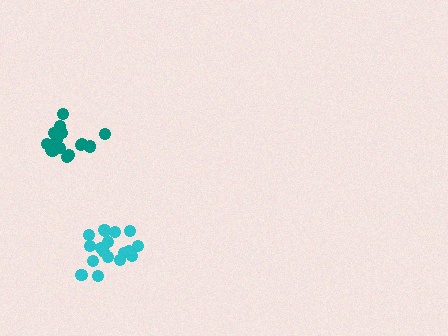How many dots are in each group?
Group 1: 18 dots, Group 2: 17 dots (35 total).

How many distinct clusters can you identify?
There are 2 distinct clusters.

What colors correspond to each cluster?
The clusters are colored: cyan, teal.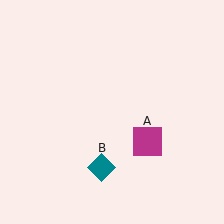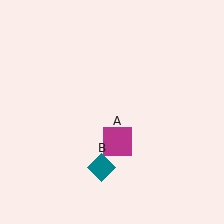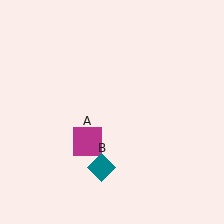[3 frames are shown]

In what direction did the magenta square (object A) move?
The magenta square (object A) moved left.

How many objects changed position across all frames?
1 object changed position: magenta square (object A).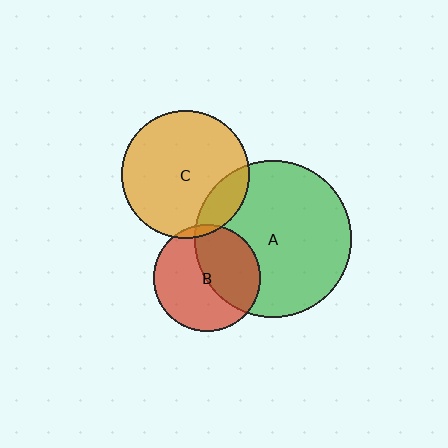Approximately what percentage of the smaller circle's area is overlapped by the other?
Approximately 45%.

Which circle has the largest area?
Circle A (green).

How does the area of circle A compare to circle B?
Approximately 2.2 times.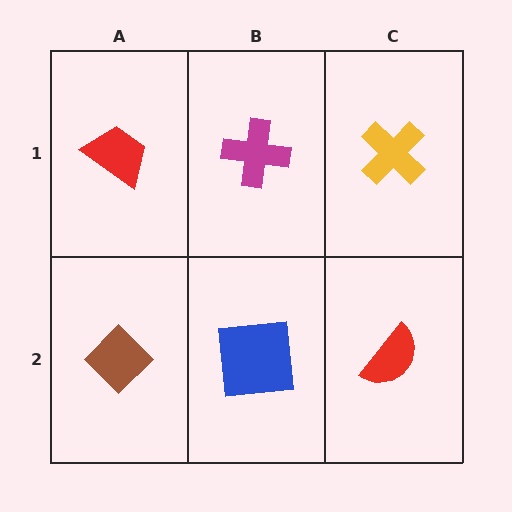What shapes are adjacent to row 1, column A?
A brown diamond (row 2, column A), a magenta cross (row 1, column B).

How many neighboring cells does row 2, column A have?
2.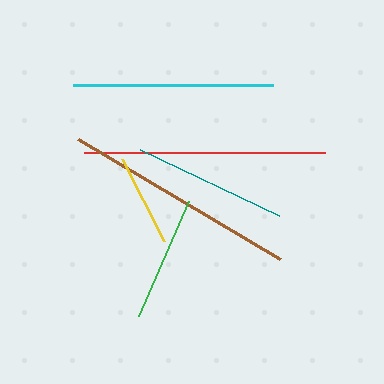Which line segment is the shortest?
The yellow line is the shortest at approximately 92 pixels.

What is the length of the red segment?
The red segment is approximately 241 pixels long.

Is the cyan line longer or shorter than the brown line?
The brown line is longer than the cyan line.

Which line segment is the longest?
The red line is the longest at approximately 241 pixels.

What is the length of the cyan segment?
The cyan segment is approximately 200 pixels long.